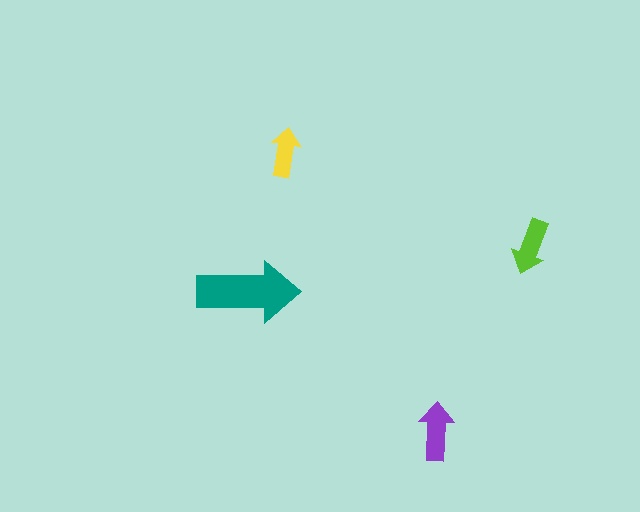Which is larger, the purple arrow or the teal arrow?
The teal one.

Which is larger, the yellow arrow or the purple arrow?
The purple one.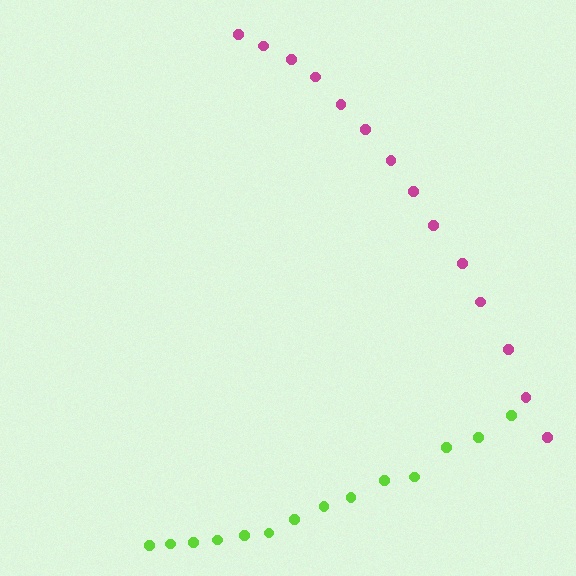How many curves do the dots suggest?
There are 2 distinct paths.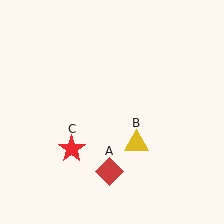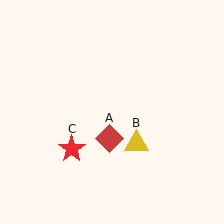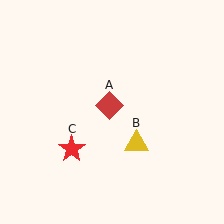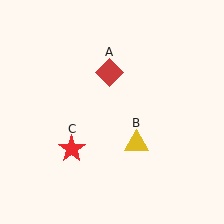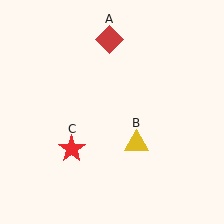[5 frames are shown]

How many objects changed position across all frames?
1 object changed position: red diamond (object A).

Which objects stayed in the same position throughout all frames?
Yellow triangle (object B) and red star (object C) remained stationary.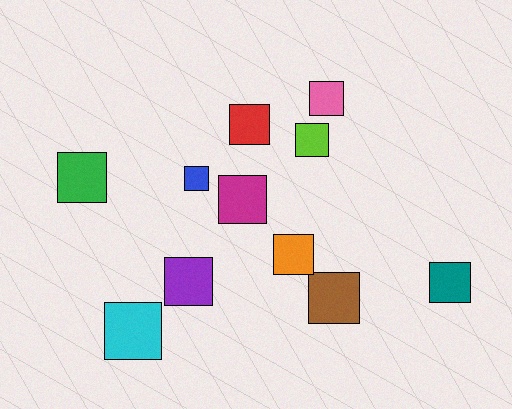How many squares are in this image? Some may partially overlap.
There are 11 squares.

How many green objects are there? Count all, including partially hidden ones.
There is 1 green object.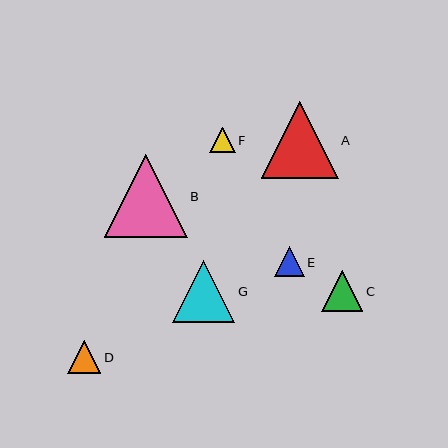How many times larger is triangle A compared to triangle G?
Triangle A is approximately 1.2 times the size of triangle G.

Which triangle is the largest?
Triangle B is the largest with a size of approximately 83 pixels.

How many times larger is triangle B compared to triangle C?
Triangle B is approximately 2.0 times the size of triangle C.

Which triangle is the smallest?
Triangle F is the smallest with a size of approximately 25 pixels.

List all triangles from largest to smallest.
From largest to smallest: B, A, G, C, D, E, F.